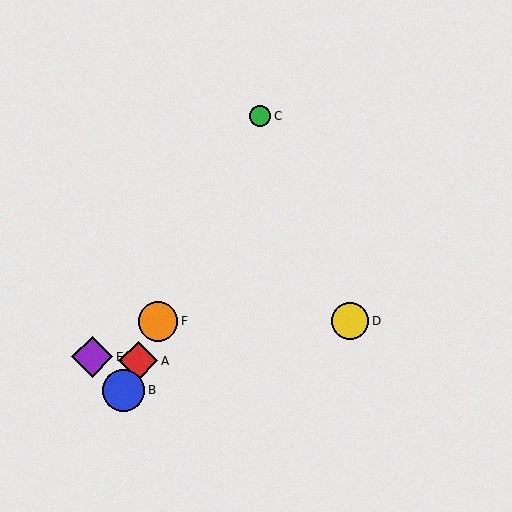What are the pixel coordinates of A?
Object A is at (138, 361).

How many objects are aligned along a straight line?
4 objects (A, B, C, F) are aligned along a straight line.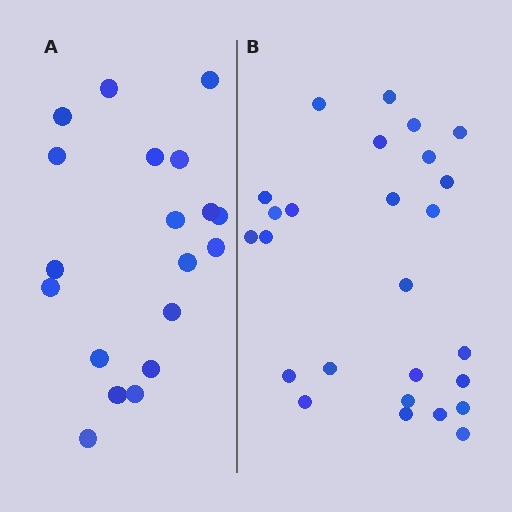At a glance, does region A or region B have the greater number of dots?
Region B (the right region) has more dots.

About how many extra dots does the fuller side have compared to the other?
Region B has roughly 8 or so more dots than region A.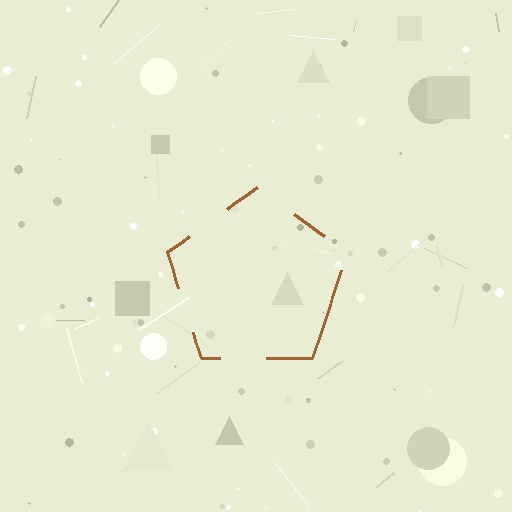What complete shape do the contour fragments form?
The contour fragments form a pentagon.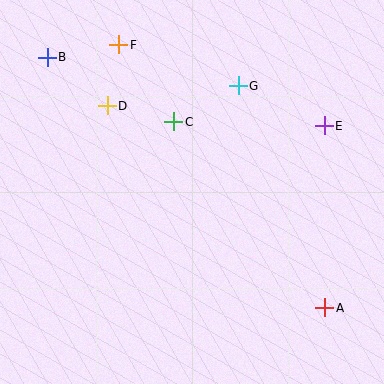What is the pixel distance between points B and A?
The distance between B and A is 374 pixels.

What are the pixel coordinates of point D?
Point D is at (107, 106).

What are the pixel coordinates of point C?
Point C is at (174, 122).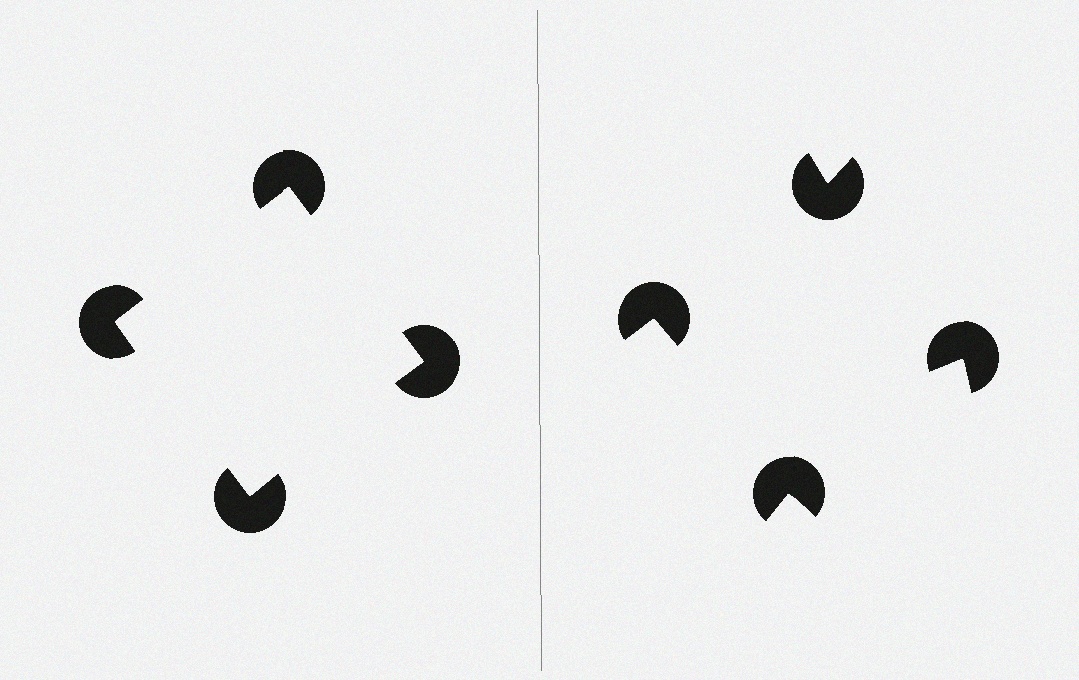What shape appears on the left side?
An illusory square.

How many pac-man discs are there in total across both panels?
8 — 4 on each side.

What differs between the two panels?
The pac-man discs are positioned identically on both sides; only the wedge orientations differ. On the left they align to a square; on the right they are misaligned.